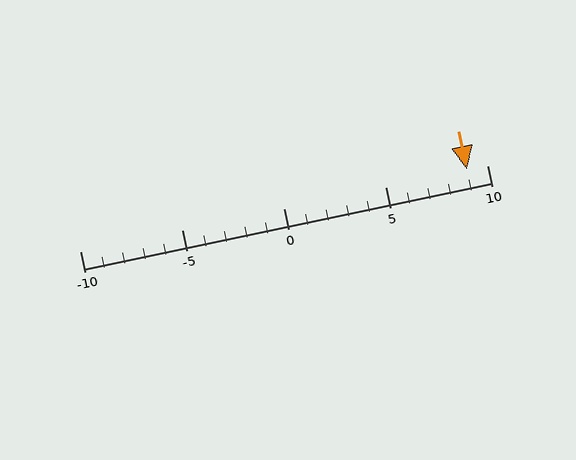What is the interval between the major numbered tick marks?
The major tick marks are spaced 5 units apart.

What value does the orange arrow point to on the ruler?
The orange arrow points to approximately 9.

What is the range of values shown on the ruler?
The ruler shows values from -10 to 10.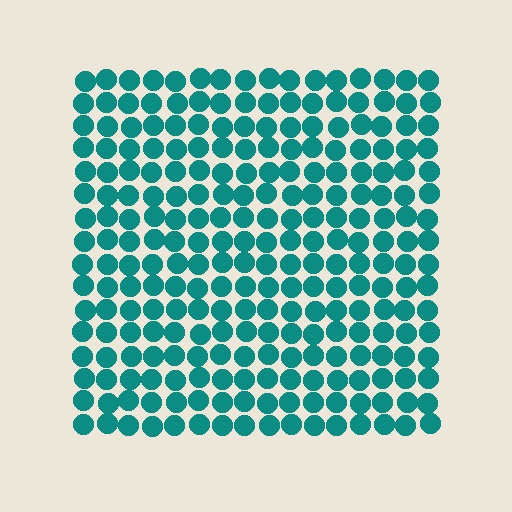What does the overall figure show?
The overall figure shows a square.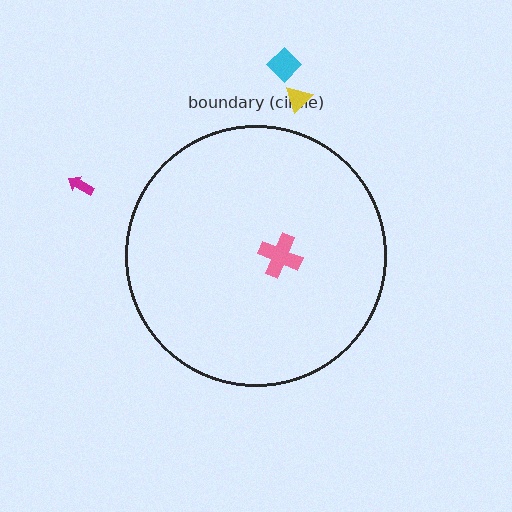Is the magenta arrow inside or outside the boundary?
Outside.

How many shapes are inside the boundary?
1 inside, 3 outside.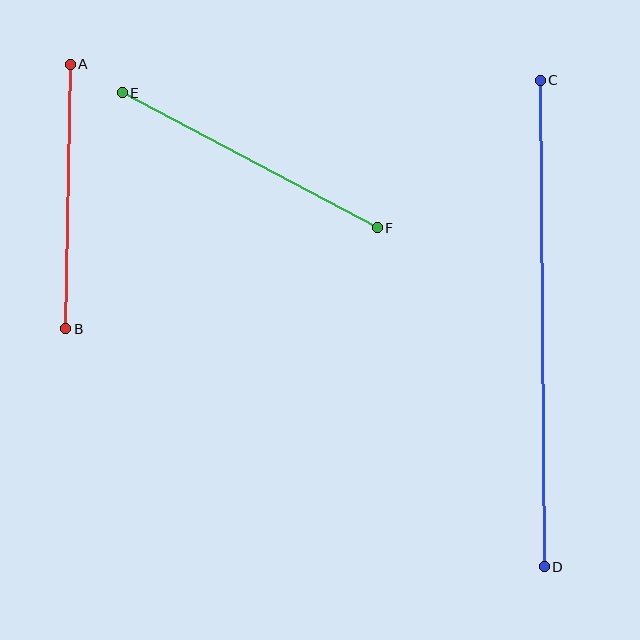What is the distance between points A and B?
The distance is approximately 264 pixels.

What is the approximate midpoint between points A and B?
The midpoint is at approximately (68, 196) pixels.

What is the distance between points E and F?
The distance is approximately 288 pixels.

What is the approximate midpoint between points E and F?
The midpoint is at approximately (250, 160) pixels.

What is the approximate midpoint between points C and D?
The midpoint is at approximately (542, 323) pixels.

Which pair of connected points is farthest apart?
Points C and D are farthest apart.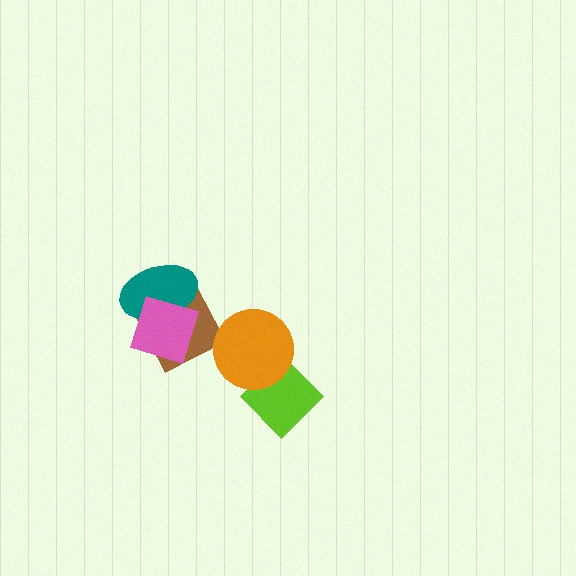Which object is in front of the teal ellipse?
The pink diamond is in front of the teal ellipse.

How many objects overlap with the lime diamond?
1 object overlaps with the lime diamond.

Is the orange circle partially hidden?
No, no other shape covers it.